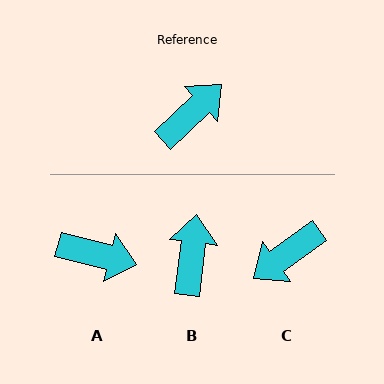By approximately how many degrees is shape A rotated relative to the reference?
Approximately 58 degrees clockwise.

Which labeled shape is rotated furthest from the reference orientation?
C, about 172 degrees away.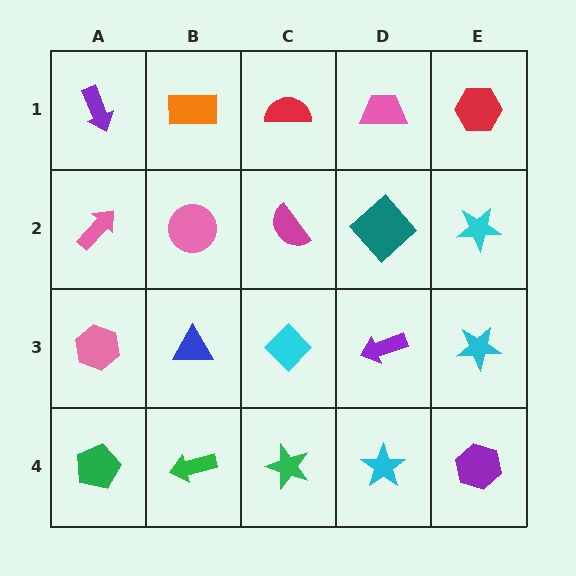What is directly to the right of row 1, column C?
A pink trapezoid.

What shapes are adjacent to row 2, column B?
An orange rectangle (row 1, column B), a blue triangle (row 3, column B), a pink arrow (row 2, column A), a magenta semicircle (row 2, column C).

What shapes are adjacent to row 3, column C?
A magenta semicircle (row 2, column C), a green star (row 4, column C), a blue triangle (row 3, column B), a purple arrow (row 3, column D).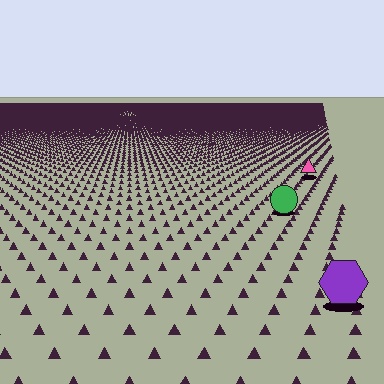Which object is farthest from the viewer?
The pink triangle is farthest from the viewer. It appears smaller and the ground texture around it is denser.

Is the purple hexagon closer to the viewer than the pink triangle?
Yes. The purple hexagon is closer — you can tell from the texture gradient: the ground texture is coarser near it.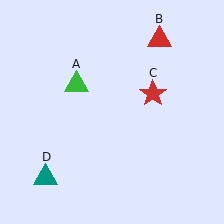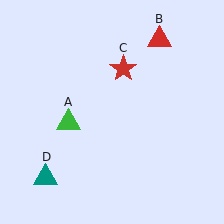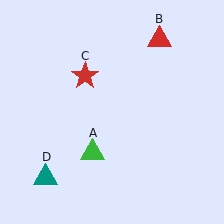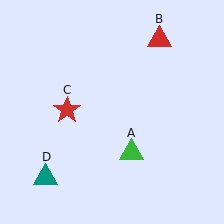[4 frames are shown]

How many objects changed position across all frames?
2 objects changed position: green triangle (object A), red star (object C).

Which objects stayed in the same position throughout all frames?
Red triangle (object B) and teal triangle (object D) remained stationary.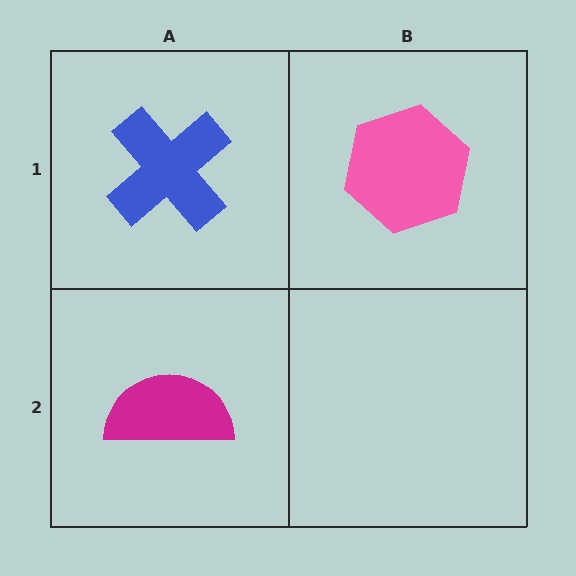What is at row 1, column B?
A pink hexagon.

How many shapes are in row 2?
1 shape.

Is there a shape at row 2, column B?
No, that cell is empty.